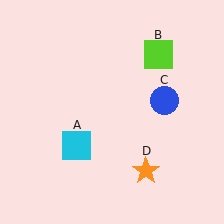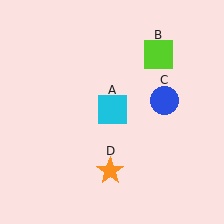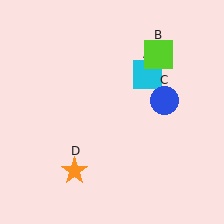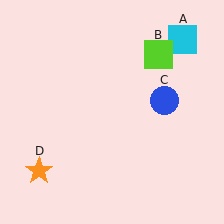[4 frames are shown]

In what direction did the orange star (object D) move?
The orange star (object D) moved left.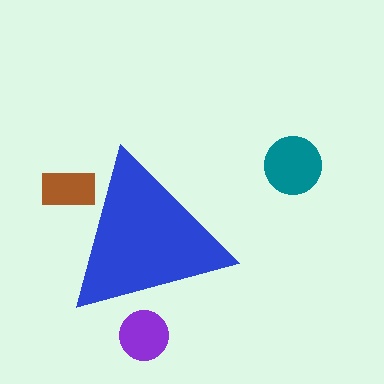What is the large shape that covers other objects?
A blue triangle.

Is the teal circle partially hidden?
No, the teal circle is fully visible.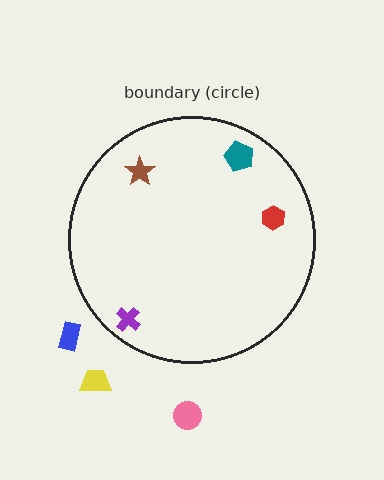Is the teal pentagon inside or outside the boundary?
Inside.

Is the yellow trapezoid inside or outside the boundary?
Outside.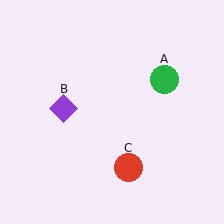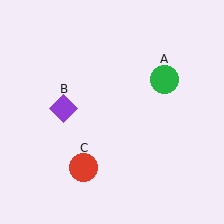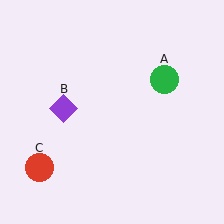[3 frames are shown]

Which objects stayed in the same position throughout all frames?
Green circle (object A) and purple diamond (object B) remained stationary.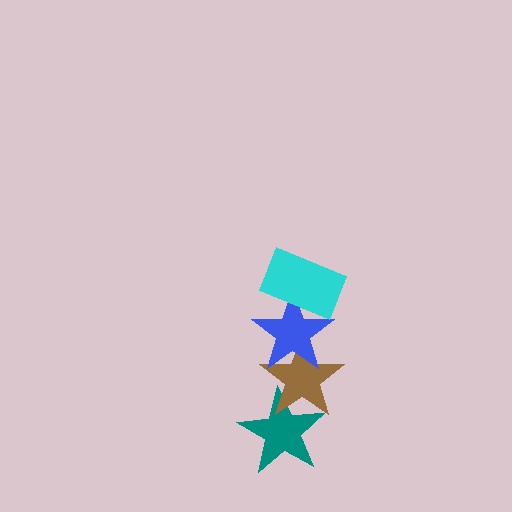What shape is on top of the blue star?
The cyan rectangle is on top of the blue star.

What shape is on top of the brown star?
The blue star is on top of the brown star.